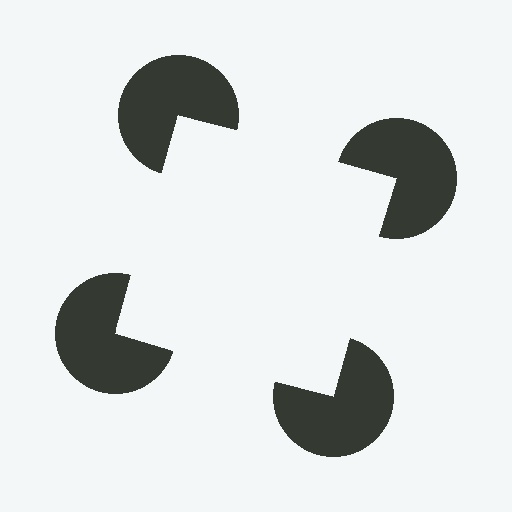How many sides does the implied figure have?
4 sides.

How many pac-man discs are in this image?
There are 4 — one at each vertex of the illusory square.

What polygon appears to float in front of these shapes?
An illusory square — its edges are inferred from the aligned wedge cuts in the pac-man discs, not physically drawn.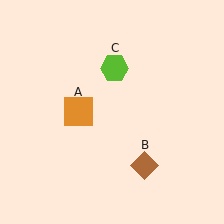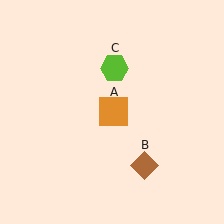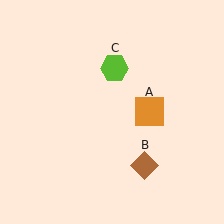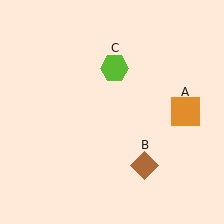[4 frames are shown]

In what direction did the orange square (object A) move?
The orange square (object A) moved right.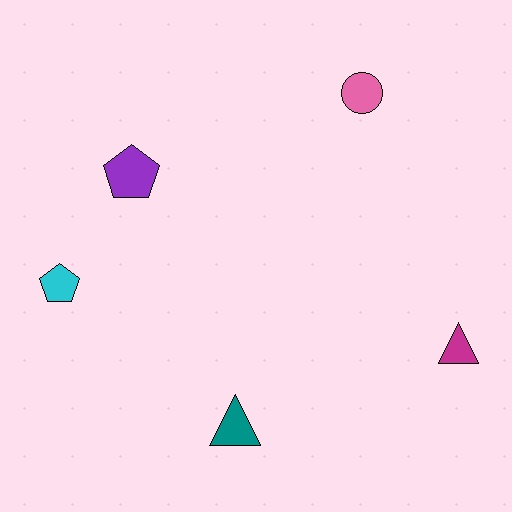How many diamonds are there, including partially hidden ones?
There are no diamonds.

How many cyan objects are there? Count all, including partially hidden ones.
There is 1 cyan object.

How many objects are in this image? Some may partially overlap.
There are 5 objects.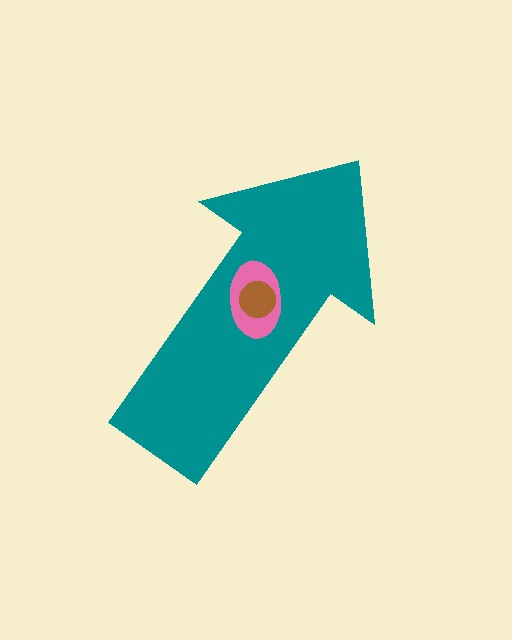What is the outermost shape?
The teal arrow.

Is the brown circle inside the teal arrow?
Yes.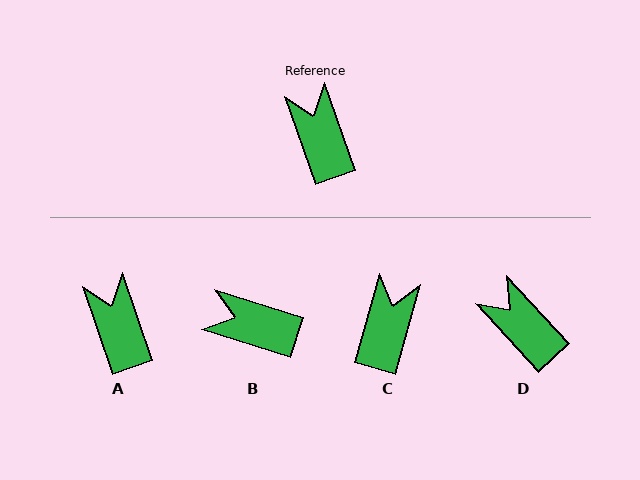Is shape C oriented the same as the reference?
No, it is off by about 34 degrees.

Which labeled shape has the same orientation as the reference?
A.